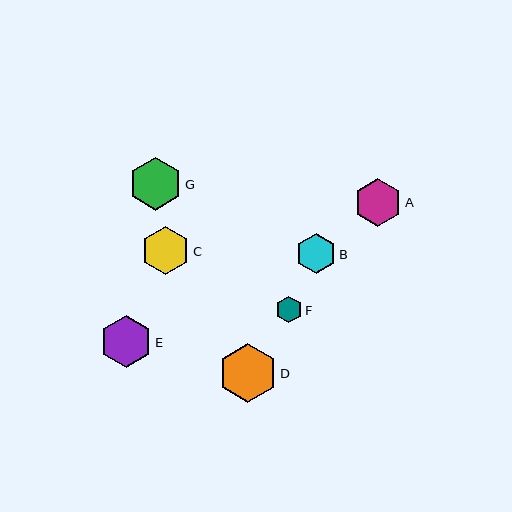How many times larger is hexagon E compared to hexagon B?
Hexagon E is approximately 1.3 times the size of hexagon B.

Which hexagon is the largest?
Hexagon D is the largest with a size of approximately 59 pixels.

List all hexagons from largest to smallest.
From largest to smallest: D, G, E, C, A, B, F.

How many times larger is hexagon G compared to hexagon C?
Hexagon G is approximately 1.1 times the size of hexagon C.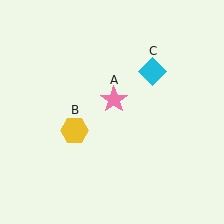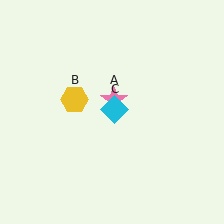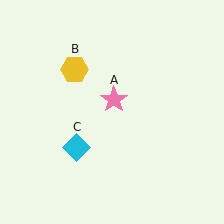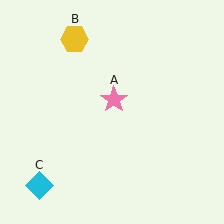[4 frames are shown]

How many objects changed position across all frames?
2 objects changed position: yellow hexagon (object B), cyan diamond (object C).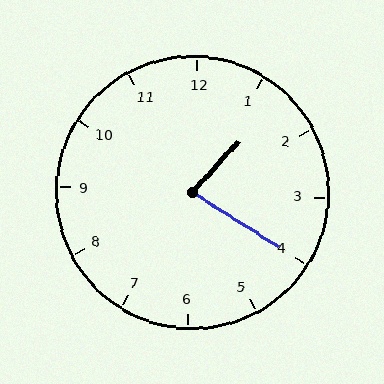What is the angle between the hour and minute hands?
Approximately 80 degrees.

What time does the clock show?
1:20.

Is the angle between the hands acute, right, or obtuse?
It is acute.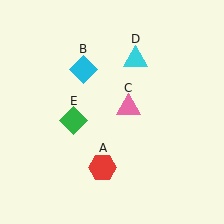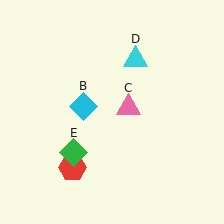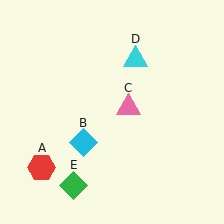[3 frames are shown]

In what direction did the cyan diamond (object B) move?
The cyan diamond (object B) moved down.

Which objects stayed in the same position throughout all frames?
Pink triangle (object C) and cyan triangle (object D) remained stationary.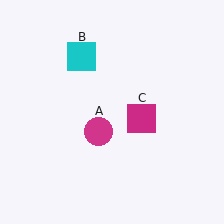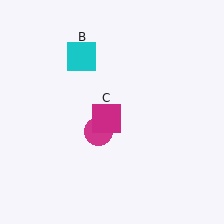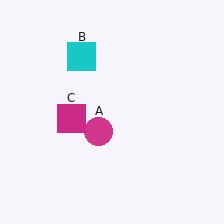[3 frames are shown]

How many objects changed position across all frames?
1 object changed position: magenta square (object C).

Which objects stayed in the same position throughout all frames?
Magenta circle (object A) and cyan square (object B) remained stationary.